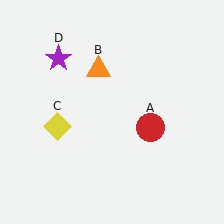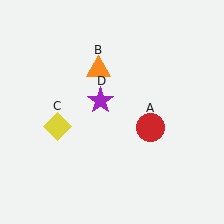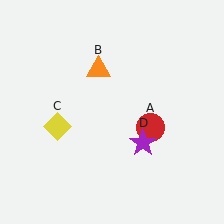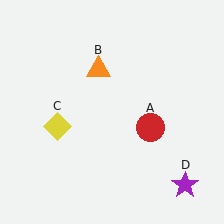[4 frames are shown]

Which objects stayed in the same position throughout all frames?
Red circle (object A) and orange triangle (object B) and yellow diamond (object C) remained stationary.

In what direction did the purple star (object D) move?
The purple star (object D) moved down and to the right.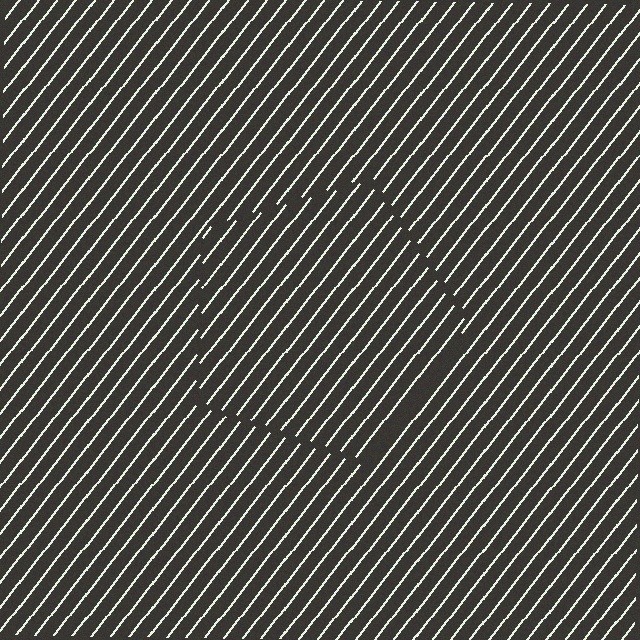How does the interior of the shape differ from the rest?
The interior of the shape contains the same grating, shifted by half a period — the contour is defined by the phase discontinuity where line-ends from the inner and outer gratings abut.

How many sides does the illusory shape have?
5 sides — the line-ends trace a pentagon.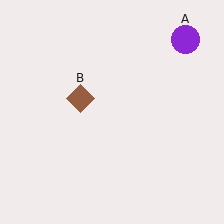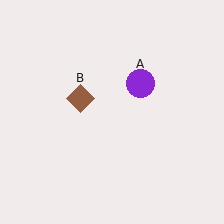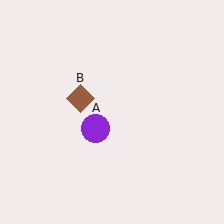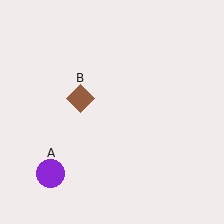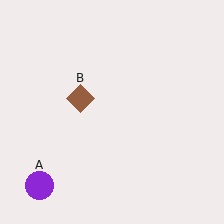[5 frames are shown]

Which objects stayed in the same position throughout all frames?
Brown diamond (object B) remained stationary.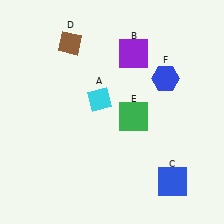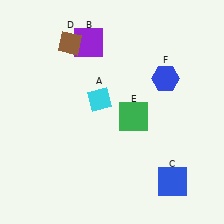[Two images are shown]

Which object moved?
The purple square (B) moved left.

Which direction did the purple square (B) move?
The purple square (B) moved left.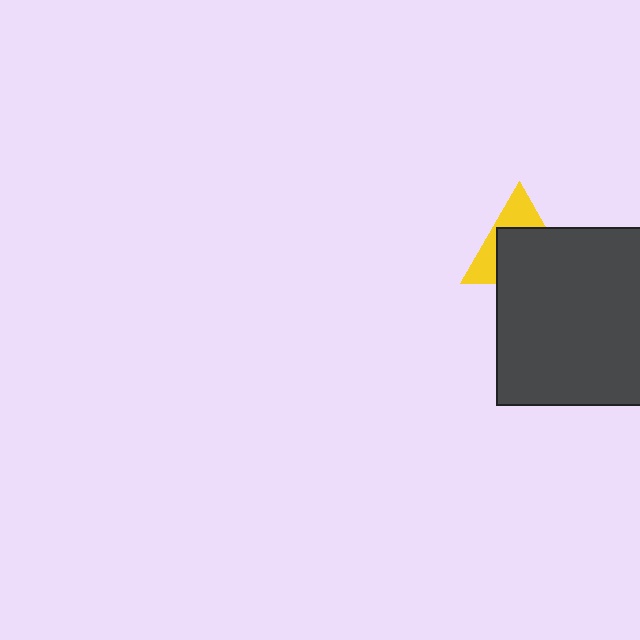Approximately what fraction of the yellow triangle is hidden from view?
Roughly 61% of the yellow triangle is hidden behind the dark gray rectangle.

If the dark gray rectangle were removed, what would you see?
You would see the complete yellow triangle.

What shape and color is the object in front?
The object in front is a dark gray rectangle.